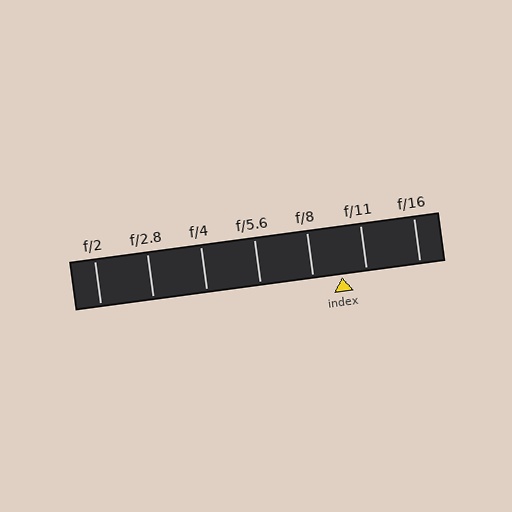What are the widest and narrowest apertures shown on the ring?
The widest aperture shown is f/2 and the narrowest is f/16.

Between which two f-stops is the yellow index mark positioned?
The index mark is between f/8 and f/11.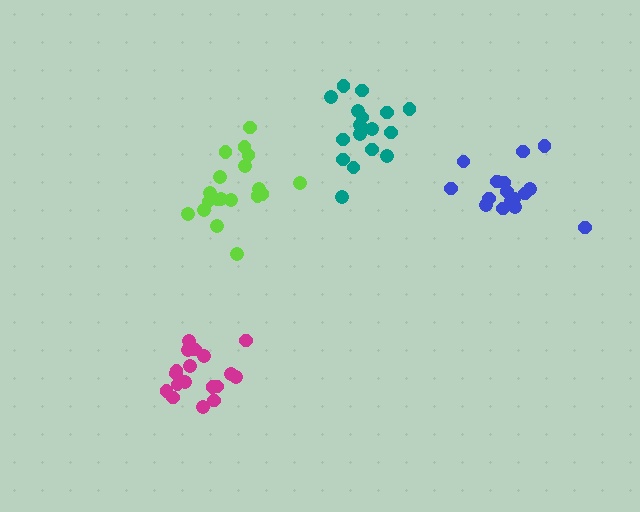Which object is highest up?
The teal cluster is topmost.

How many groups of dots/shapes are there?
There are 4 groups.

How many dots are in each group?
Group 1: 18 dots, Group 2: 16 dots, Group 3: 19 dots, Group 4: 17 dots (70 total).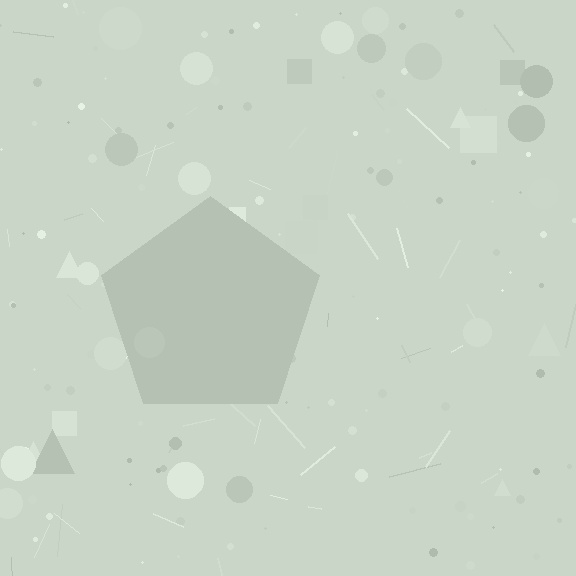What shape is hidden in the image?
A pentagon is hidden in the image.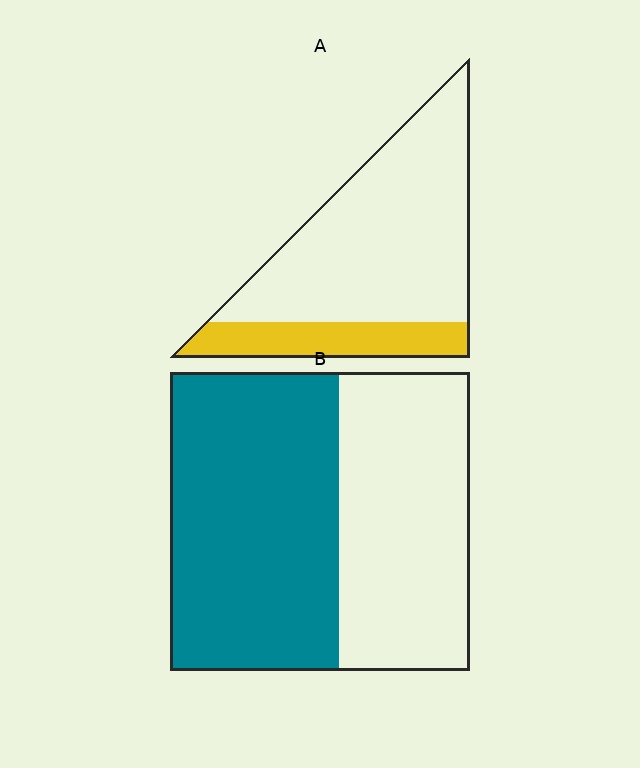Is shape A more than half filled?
No.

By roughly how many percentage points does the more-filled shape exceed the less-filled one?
By roughly 35 percentage points (B over A).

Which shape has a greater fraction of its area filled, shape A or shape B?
Shape B.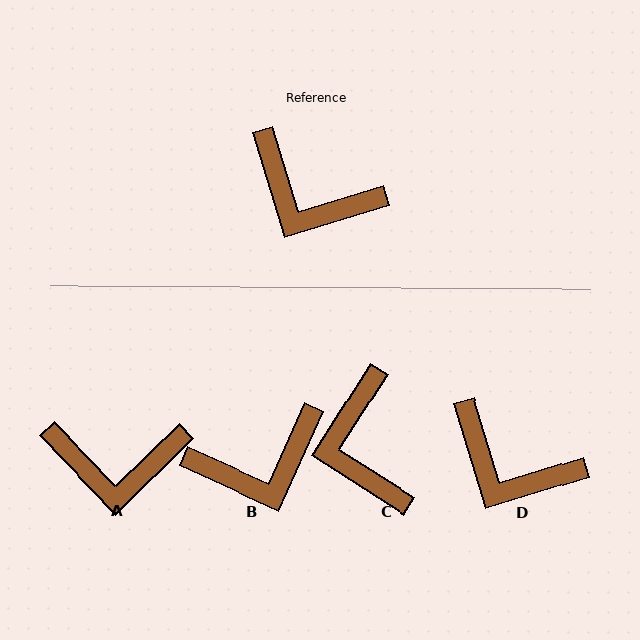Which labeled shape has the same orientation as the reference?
D.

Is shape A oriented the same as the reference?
No, it is off by about 27 degrees.